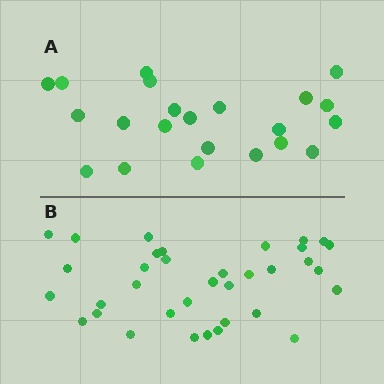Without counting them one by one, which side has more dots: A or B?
Region B (the bottom region) has more dots.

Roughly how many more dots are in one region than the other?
Region B has approximately 15 more dots than region A.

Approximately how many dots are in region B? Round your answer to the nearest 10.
About 40 dots. (The exact count is 35, which rounds to 40.)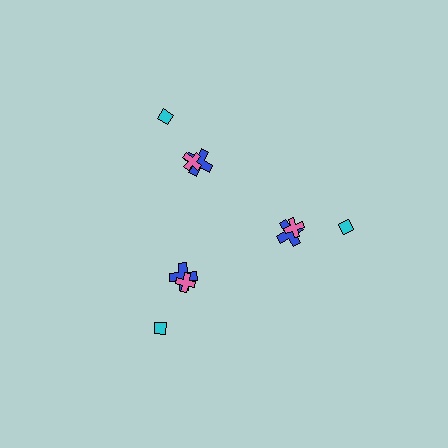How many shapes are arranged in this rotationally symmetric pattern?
There are 9 shapes, arranged in 3 groups of 3.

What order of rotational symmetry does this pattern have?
This pattern has 3-fold rotational symmetry.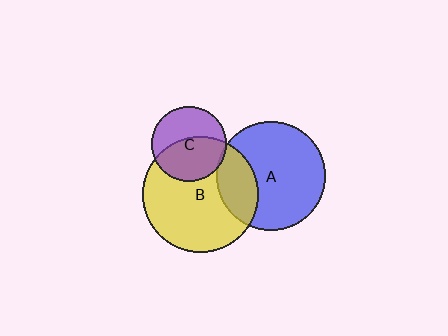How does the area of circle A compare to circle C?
Approximately 2.1 times.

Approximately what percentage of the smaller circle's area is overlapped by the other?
Approximately 25%.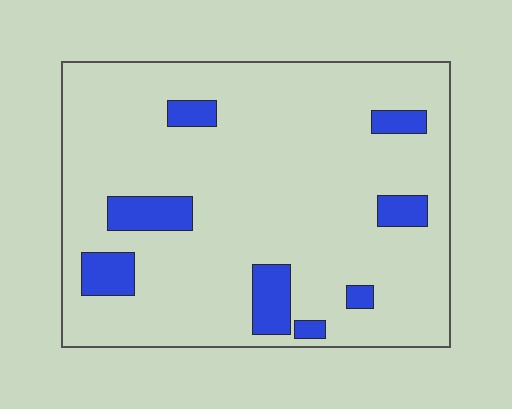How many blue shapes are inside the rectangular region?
8.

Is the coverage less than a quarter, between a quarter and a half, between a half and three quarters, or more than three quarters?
Less than a quarter.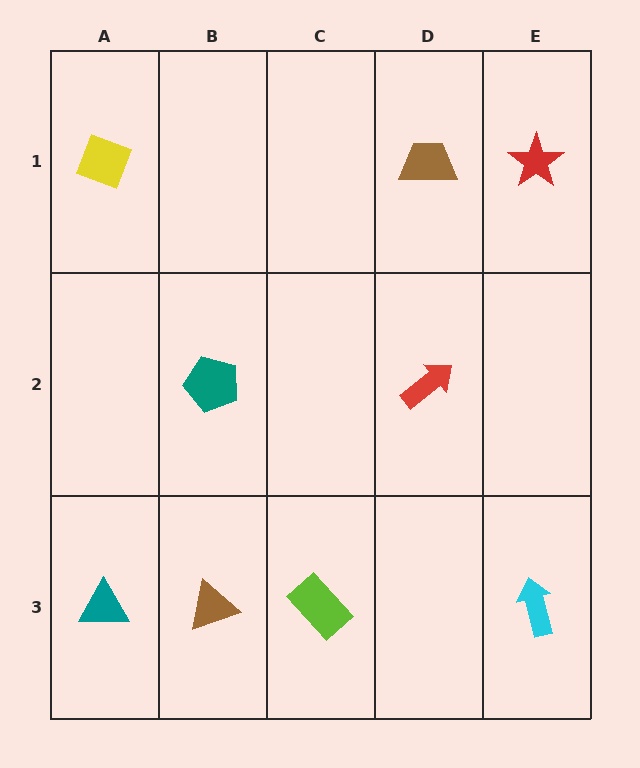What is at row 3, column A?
A teal triangle.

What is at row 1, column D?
A brown trapezoid.